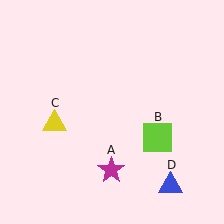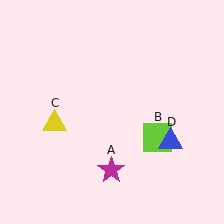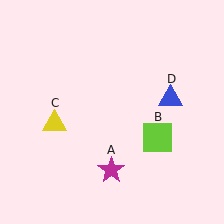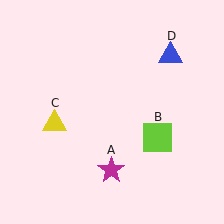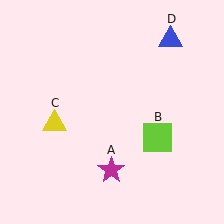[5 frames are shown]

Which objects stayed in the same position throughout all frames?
Magenta star (object A) and lime square (object B) and yellow triangle (object C) remained stationary.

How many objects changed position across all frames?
1 object changed position: blue triangle (object D).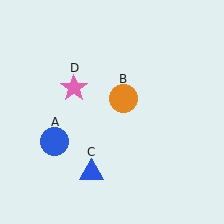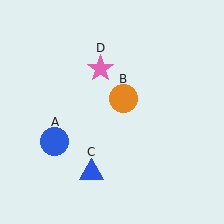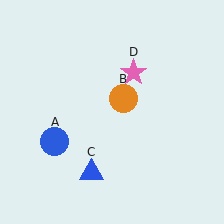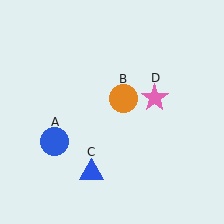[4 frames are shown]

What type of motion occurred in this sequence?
The pink star (object D) rotated clockwise around the center of the scene.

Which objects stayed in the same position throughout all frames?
Blue circle (object A) and orange circle (object B) and blue triangle (object C) remained stationary.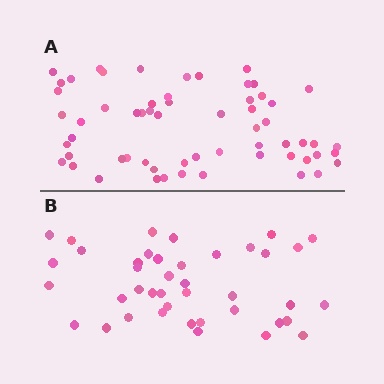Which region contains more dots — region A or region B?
Region A (the top region) has more dots.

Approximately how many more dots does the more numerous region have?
Region A has approximately 20 more dots than region B.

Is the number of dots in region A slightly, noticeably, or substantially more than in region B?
Region A has substantially more. The ratio is roughly 1.5 to 1.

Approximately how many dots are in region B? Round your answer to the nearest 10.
About 40 dots. (The exact count is 41, which rounds to 40.)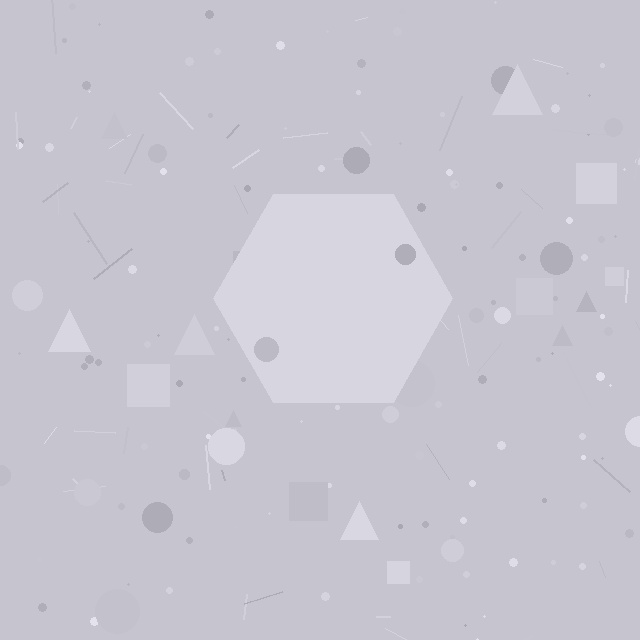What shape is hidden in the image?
A hexagon is hidden in the image.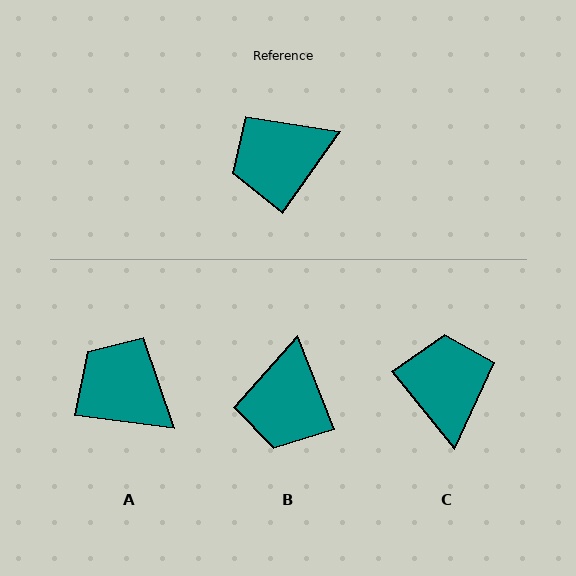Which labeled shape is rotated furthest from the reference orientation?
C, about 106 degrees away.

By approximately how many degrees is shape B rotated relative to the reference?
Approximately 57 degrees counter-clockwise.